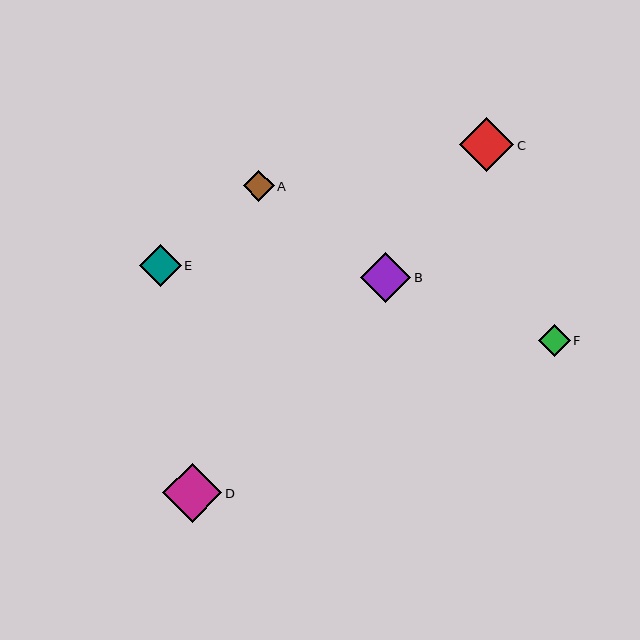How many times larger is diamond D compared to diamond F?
Diamond D is approximately 1.9 times the size of diamond F.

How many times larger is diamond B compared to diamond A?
Diamond B is approximately 1.6 times the size of diamond A.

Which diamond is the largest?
Diamond D is the largest with a size of approximately 59 pixels.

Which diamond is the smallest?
Diamond A is the smallest with a size of approximately 31 pixels.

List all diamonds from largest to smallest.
From largest to smallest: D, C, B, E, F, A.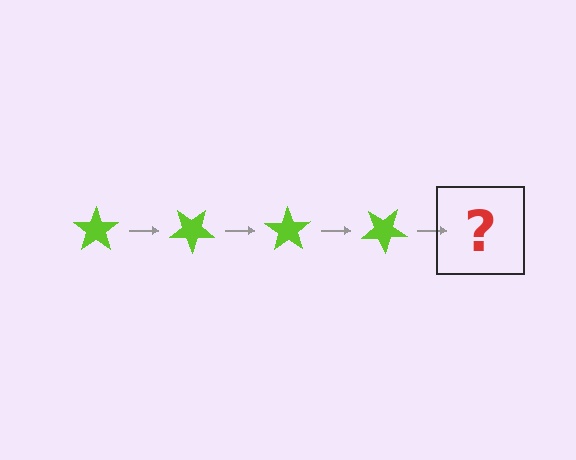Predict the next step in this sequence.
The next step is a lime star rotated 140 degrees.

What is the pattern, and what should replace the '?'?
The pattern is that the star rotates 35 degrees each step. The '?' should be a lime star rotated 140 degrees.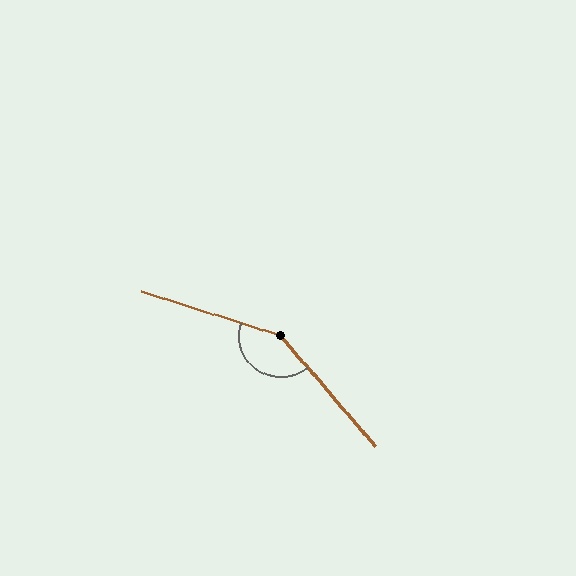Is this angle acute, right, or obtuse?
It is obtuse.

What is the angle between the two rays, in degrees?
Approximately 149 degrees.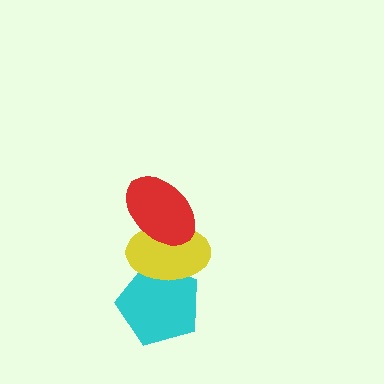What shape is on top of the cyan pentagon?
The yellow ellipse is on top of the cyan pentagon.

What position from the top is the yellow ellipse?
The yellow ellipse is 2nd from the top.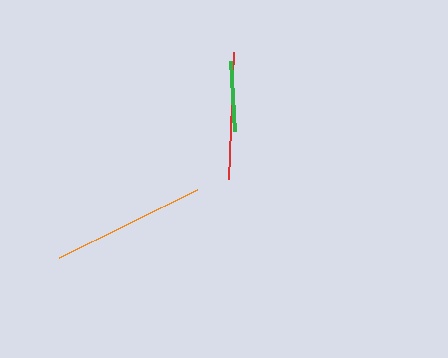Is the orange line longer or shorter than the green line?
The orange line is longer than the green line.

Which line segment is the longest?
The orange line is the longest at approximately 154 pixels.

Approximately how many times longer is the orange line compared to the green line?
The orange line is approximately 2.2 times the length of the green line.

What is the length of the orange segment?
The orange segment is approximately 154 pixels long.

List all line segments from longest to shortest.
From longest to shortest: orange, red, green.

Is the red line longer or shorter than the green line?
The red line is longer than the green line.